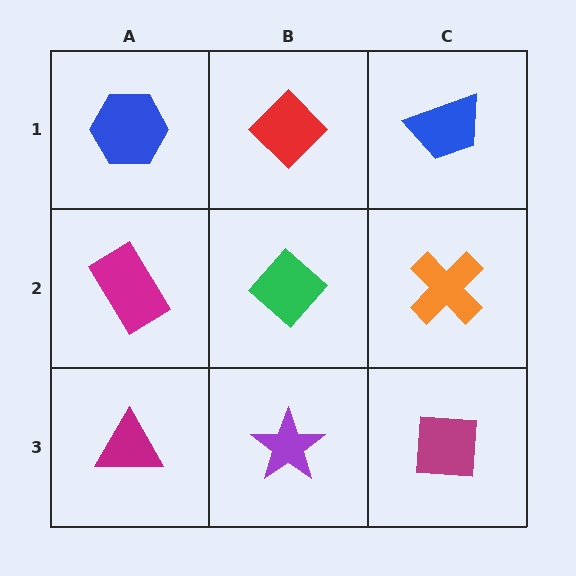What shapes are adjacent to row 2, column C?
A blue trapezoid (row 1, column C), a magenta square (row 3, column C), a green diamond (row 2, column B).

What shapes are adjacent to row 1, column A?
A magenta rectangle (row 2, column A), a red diamond (row 1, column B).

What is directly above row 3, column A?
A magenta rectangle.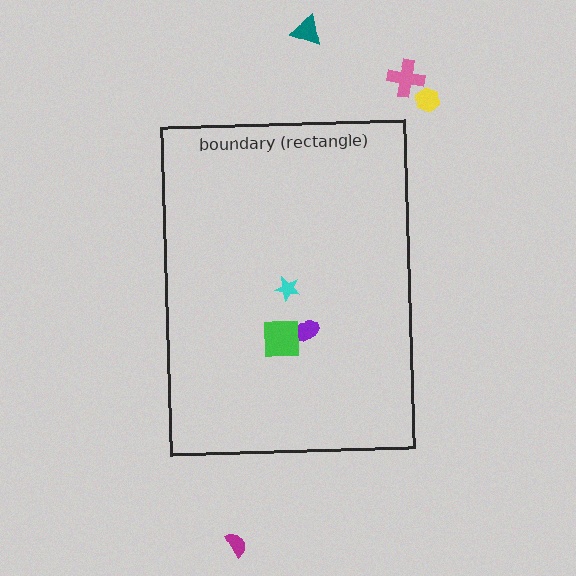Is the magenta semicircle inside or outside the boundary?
Outside.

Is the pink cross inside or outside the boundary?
Outside.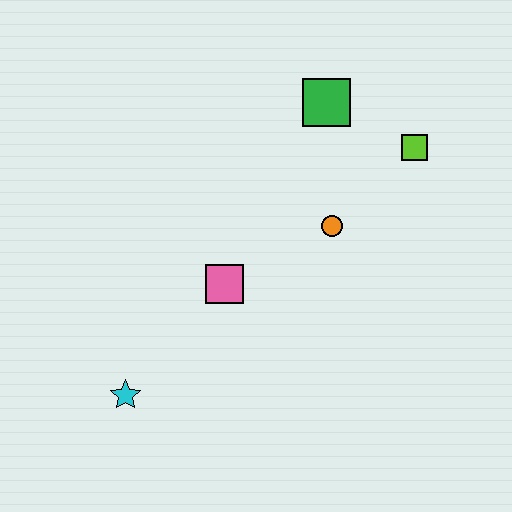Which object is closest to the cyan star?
The pink square is closest to the cyan star.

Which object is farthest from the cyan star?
The lime square is farthest from the cyan star.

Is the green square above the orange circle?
Yes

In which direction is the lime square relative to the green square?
The lime square is to the right of the green square.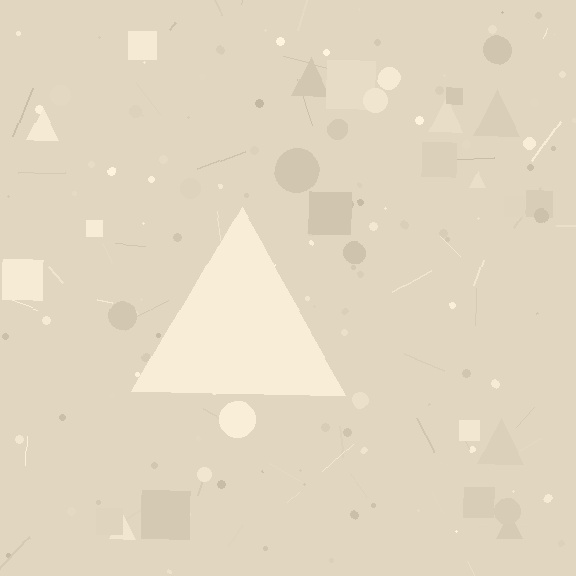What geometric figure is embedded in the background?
A triangle is embedded in the background.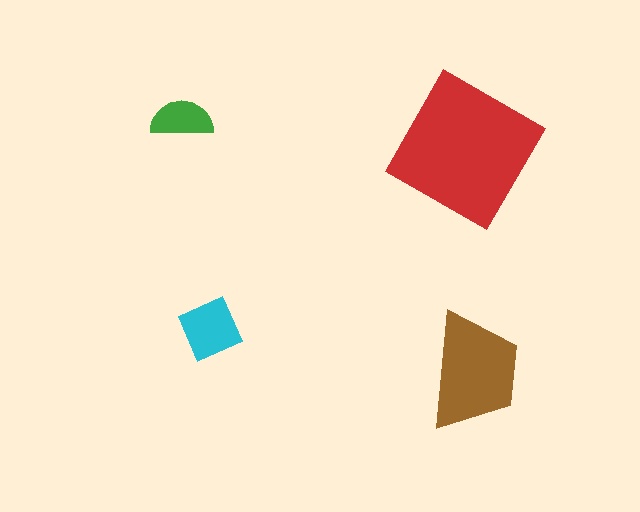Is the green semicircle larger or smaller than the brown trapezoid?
Smaller.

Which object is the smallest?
The green semicircle.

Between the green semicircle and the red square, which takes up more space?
The red square.